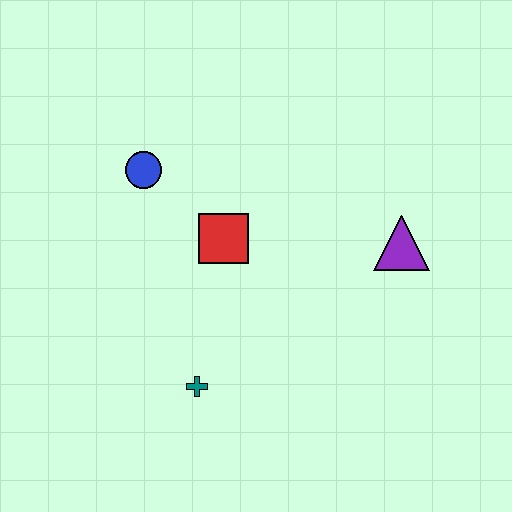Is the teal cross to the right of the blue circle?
Yes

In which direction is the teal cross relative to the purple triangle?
The teal cross is to the left of the purple triangle.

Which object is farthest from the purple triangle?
The blue circle is farthest from the purple triangle.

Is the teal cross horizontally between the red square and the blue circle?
Yes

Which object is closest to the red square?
The blue circle is closest to the red square.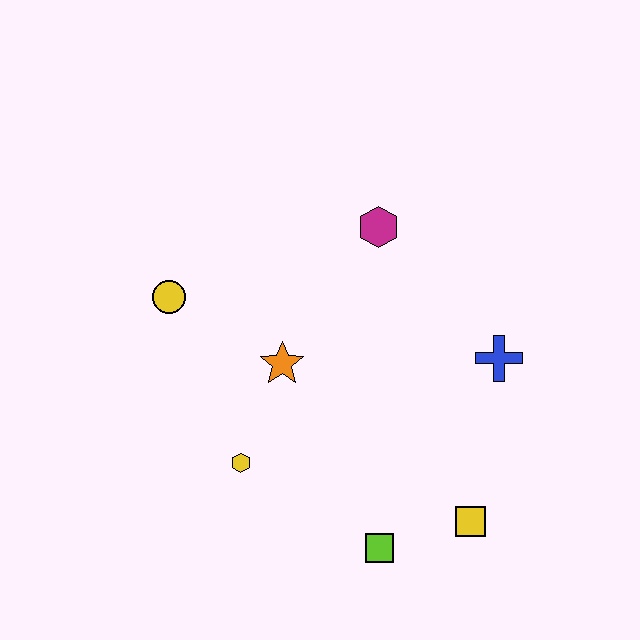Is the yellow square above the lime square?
Yes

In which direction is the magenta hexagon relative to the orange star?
The magenta hexagon is above the orange star.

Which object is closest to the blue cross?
The yellow square is closest to the blue cross.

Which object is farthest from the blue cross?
The yellow circle is farthest from the blue cross.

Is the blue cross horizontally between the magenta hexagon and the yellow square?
No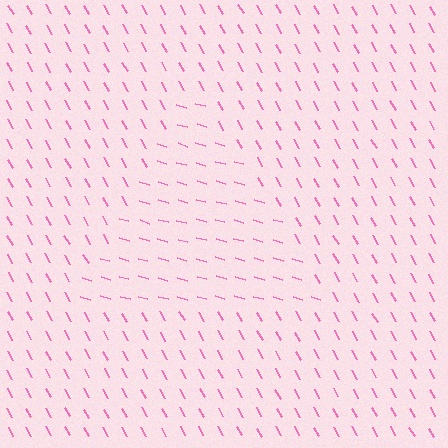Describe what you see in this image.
The image is filled with small pink line segments. A triangle region in the image has lines oriented differently from the surrounding lines, creating a visible texture boundary.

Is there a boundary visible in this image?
Yes, there is a texture boundary formed by a change in line orientation.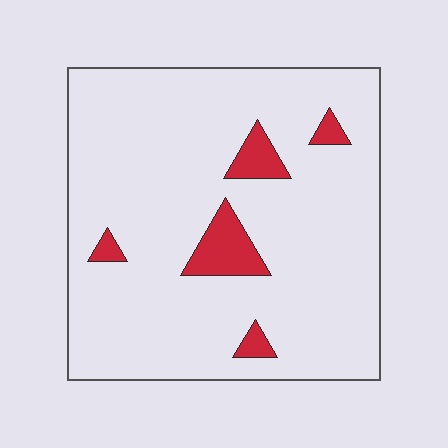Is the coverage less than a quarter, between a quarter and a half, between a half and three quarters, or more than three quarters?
Less than a quarter.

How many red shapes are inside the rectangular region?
5.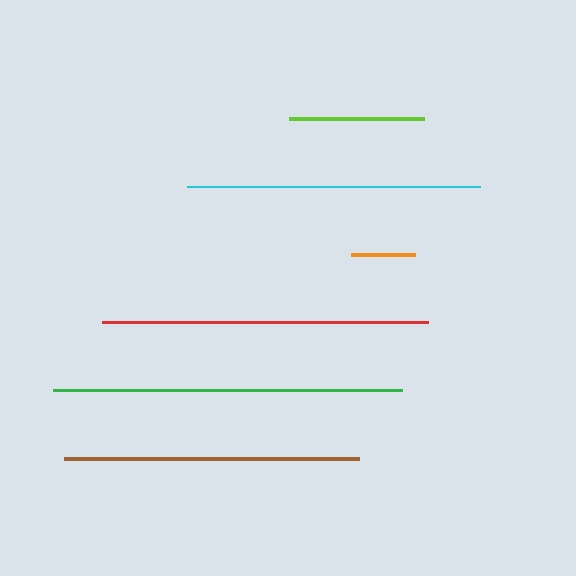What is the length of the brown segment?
The brown segment is approximately 295 pixels long.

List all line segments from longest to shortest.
From longest to shortest: green, red, brown, cyan, lime, orange.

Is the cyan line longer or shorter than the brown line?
The brown line is longer than the cyan line.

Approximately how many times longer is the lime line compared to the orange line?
The lime line is approximately 2.1 times the length of the orange line.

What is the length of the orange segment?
The orange segment is approximately 63 pixels long.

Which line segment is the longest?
The green line is the longest at approximately 350 pixels.